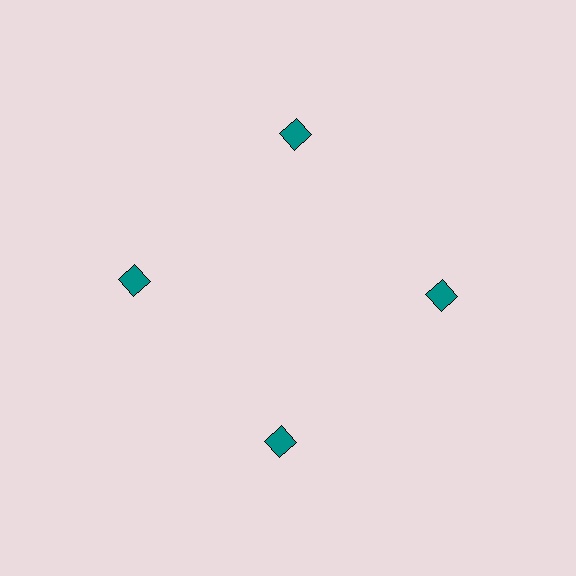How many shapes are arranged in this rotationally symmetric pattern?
There are 4 shapes, arranged in 4 groups of 1.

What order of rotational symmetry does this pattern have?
This pattern has 4-fold rotational symmetry.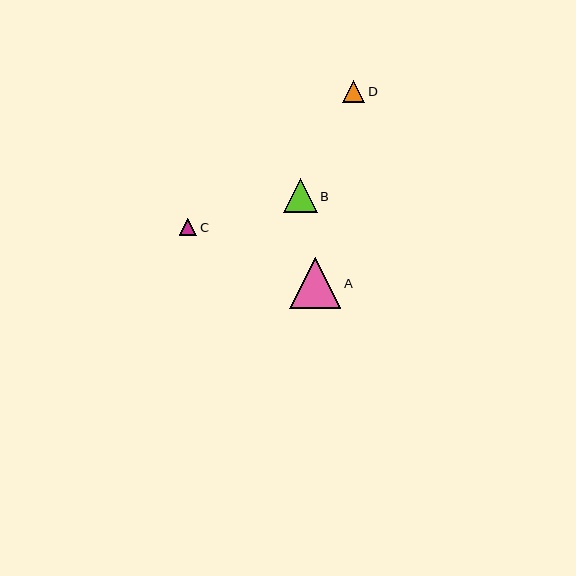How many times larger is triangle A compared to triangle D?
Triangle A is approximately 2.3 times the size of triangle D.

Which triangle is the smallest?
Triangle C is the smallest with a size of approximately 17 pixels.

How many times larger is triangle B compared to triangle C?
Triangle B is approximately 2.0 times the size of triangle C.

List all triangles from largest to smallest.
From largest to smallest: A, B, D, C.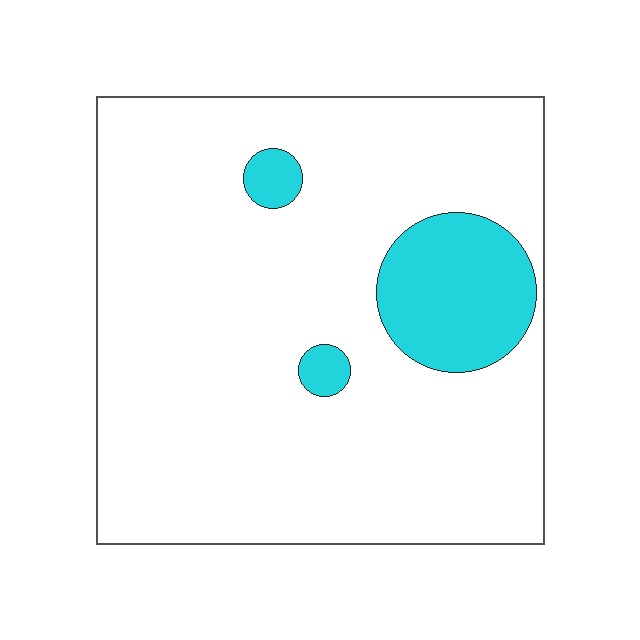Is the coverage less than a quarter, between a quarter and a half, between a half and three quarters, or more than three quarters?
Less than a quarter.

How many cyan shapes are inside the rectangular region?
3.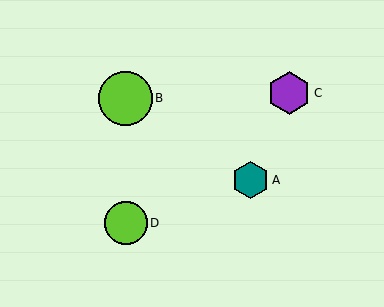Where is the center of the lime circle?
The center of the lime circle is at (126, 223).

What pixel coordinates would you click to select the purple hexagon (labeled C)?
Click at (289, 93) to select the purple hexagon C.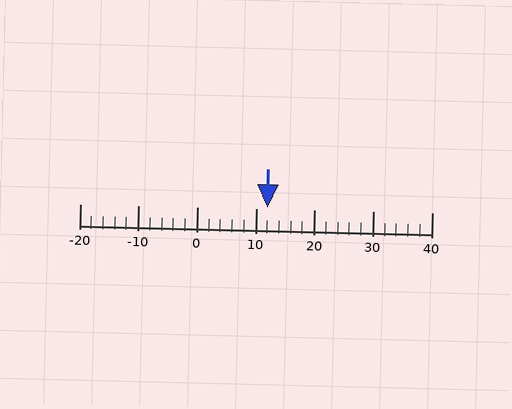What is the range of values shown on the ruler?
The ruler shows values from -20 to 40.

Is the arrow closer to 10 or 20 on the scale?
The arrow is closer to 10.